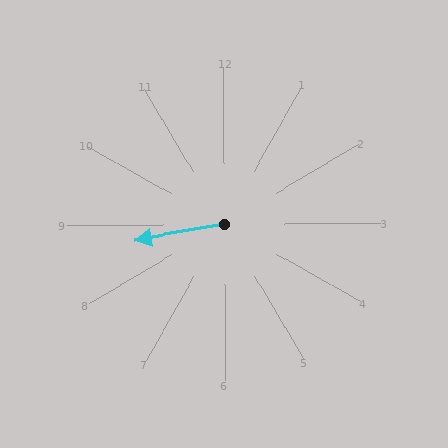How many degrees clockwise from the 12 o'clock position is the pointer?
Approximately 260 degrees.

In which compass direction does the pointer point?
West.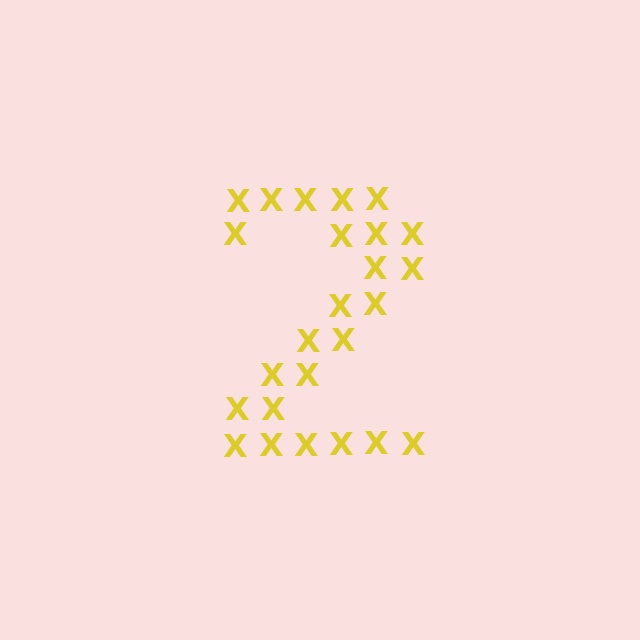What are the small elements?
The small elements are letter X's.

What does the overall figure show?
The overall figure shows the digit 2.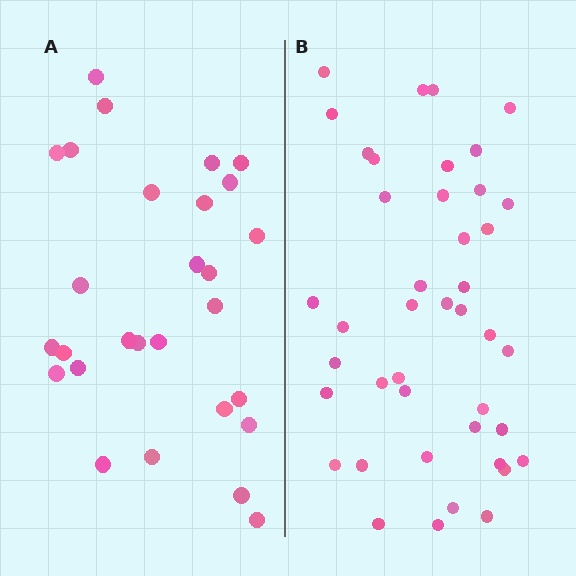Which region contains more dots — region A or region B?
Region B (the right region) has more dots.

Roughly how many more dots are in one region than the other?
Region B has approximately 15 more dots than region A.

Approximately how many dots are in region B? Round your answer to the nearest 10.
About 40 dots. (The exact count is 42, which rounds to 40.)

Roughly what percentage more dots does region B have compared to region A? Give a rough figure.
About 50% more.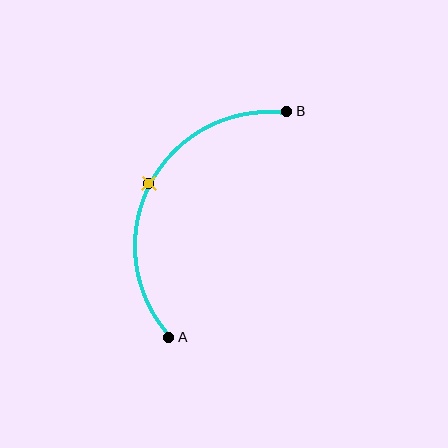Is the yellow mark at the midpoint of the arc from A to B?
Yes. The yellow mark lies on the arc at equal arc-length from both A and B — it is the arc midpoint.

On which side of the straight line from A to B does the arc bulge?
The arc bulges to the left of the straight line connecting A and B.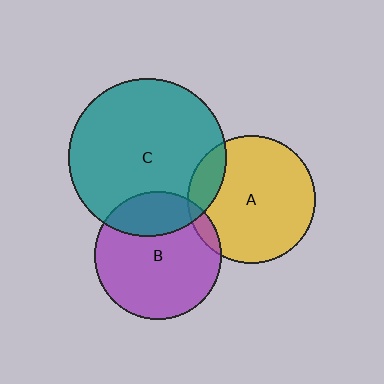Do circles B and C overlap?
Yes.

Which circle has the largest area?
Circle C (teal).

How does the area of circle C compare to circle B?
Approximately 1.5 times.